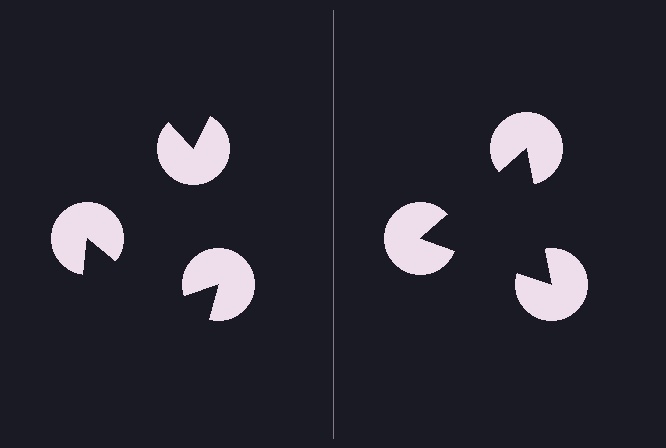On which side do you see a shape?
An illusory triangle appears on the right side. On the left side the wedge cuts are rotated, so no coherent shape forms.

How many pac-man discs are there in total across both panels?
6 — 3 on each side.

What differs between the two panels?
The pac-man discs are positioned identically on both sides; only the wedge orientations differ. On the right they align to a triangle; on the left they are misaligned.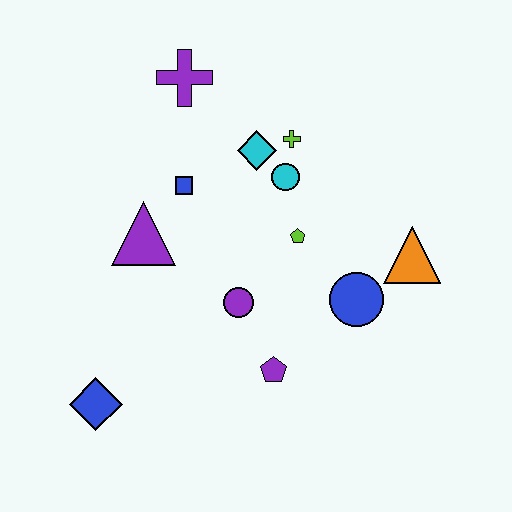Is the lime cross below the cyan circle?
No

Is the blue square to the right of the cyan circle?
No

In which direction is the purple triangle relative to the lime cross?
The purple triangle is to the left of the lime cross.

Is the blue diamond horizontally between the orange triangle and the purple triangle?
No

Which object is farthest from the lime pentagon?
The blue diamond is farthest from the lime pentagon.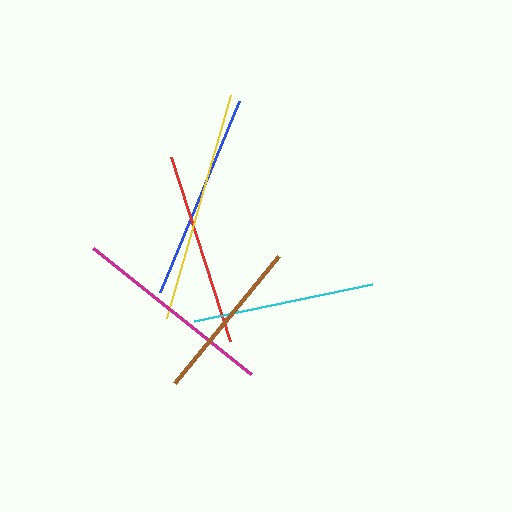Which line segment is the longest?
The yellow line is the longest at approximately 232 pixels.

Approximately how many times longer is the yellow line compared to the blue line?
The yellow line is approximately 1.1 times the length of the blue line.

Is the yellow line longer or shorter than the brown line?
The yellow line is longer than the brown line.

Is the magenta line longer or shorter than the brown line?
The magenta line is longer than the brown line.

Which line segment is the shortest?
The brown line is the shortest at approximately 164 pixels.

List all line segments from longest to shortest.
From longest to shortest: yellow, blue, magenta, red, cyan, brown.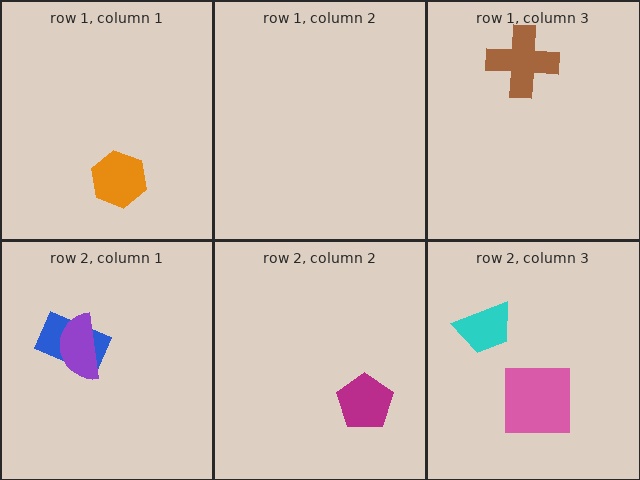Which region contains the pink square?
The row 2, column 3 region.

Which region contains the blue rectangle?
The row 2, column 1 region.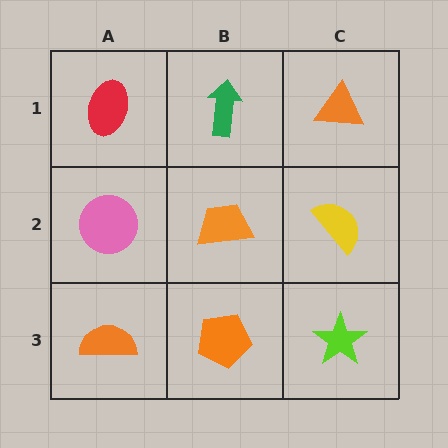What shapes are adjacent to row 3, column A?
A pink circle (row 2, column A), an orange pentagon (row 3, column B).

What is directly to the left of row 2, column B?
A pink circle.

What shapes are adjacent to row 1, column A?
A pink circle (row 2, column A), a green arrow (row 1, column B).